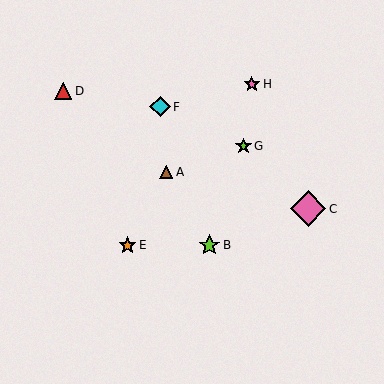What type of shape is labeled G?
Shape G is a lime star.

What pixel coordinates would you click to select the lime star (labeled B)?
Click at (209, 245) to select the lime star B.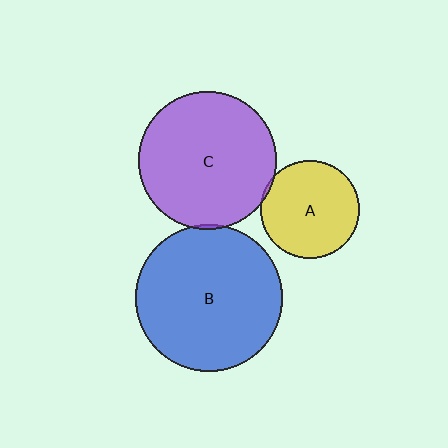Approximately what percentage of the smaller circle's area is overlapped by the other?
Approximately 5%.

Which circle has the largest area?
Circle B (blue).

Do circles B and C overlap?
Yes.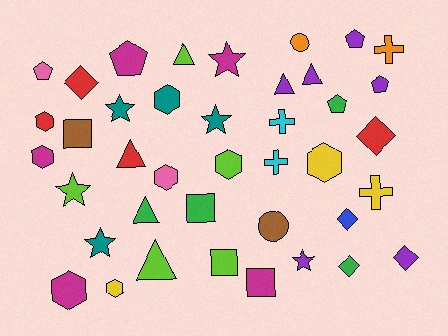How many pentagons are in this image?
There are 5 pentagons.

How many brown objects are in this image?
There are 2 brown objects.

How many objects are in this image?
There are 40 objects.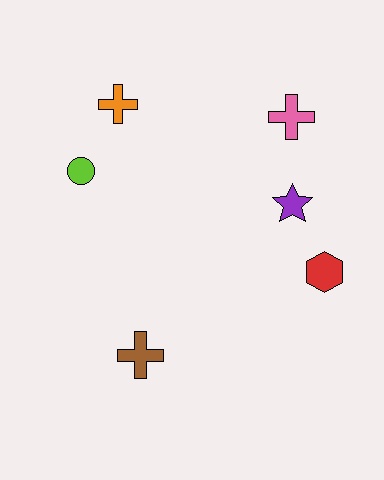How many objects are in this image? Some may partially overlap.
There are 6 objects.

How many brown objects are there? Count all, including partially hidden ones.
There is 1 brown object.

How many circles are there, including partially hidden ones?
There is 1 circle.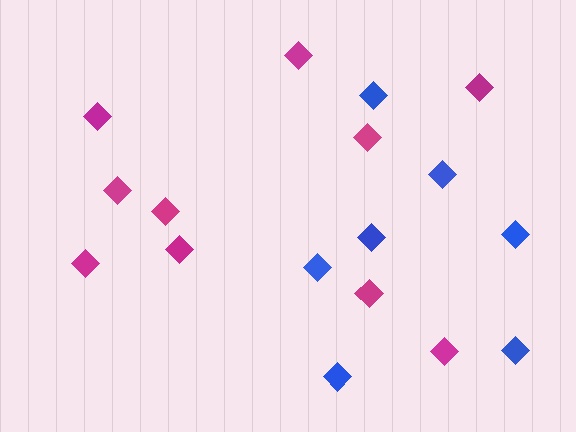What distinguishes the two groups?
There are 2 groups: one group of magenta diamonds (10) and one group of blue diamonds (7).